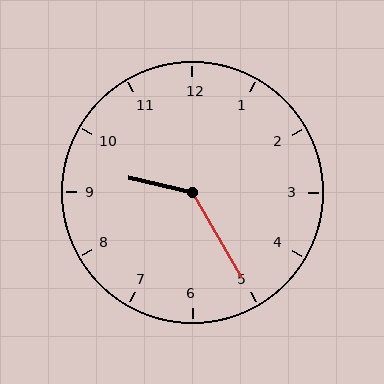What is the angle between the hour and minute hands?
Approximately 132 degrees.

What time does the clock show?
9:25.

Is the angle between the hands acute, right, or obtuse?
It is obtuse.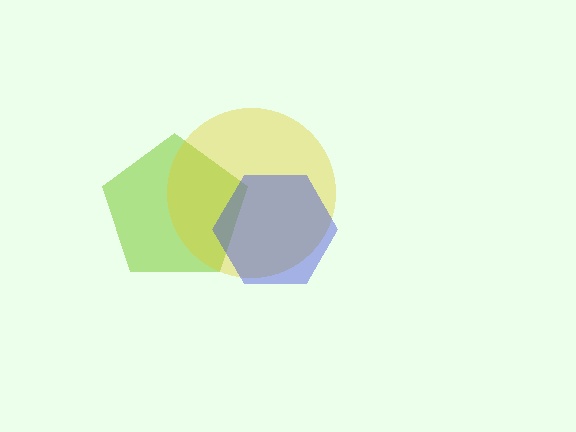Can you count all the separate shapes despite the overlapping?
Yes, there are 3 separate shapes.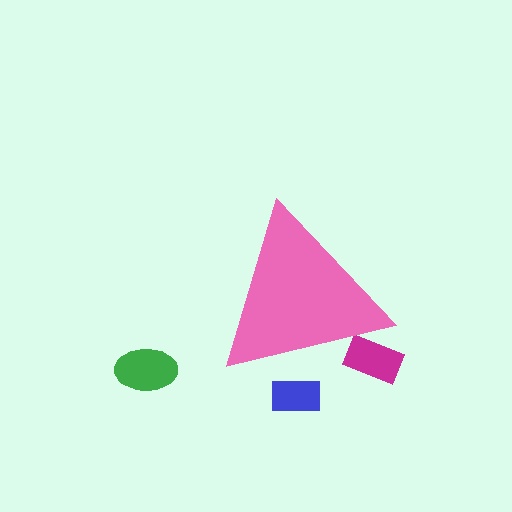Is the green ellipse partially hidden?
No, the green ellipse is fully visible.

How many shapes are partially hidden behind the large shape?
2 shapes are partially hidden.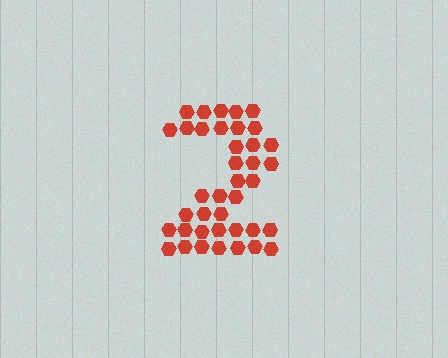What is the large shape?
The large shape is the digit 2.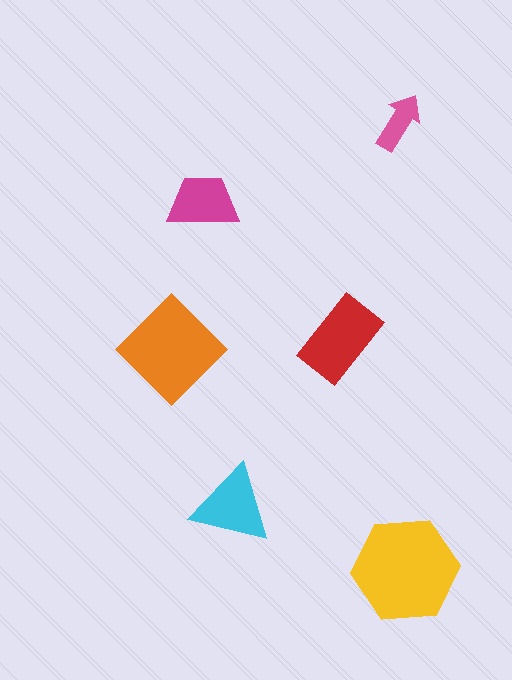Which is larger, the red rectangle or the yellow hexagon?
The yellow hexagon.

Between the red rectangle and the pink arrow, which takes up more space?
The red rectangle.